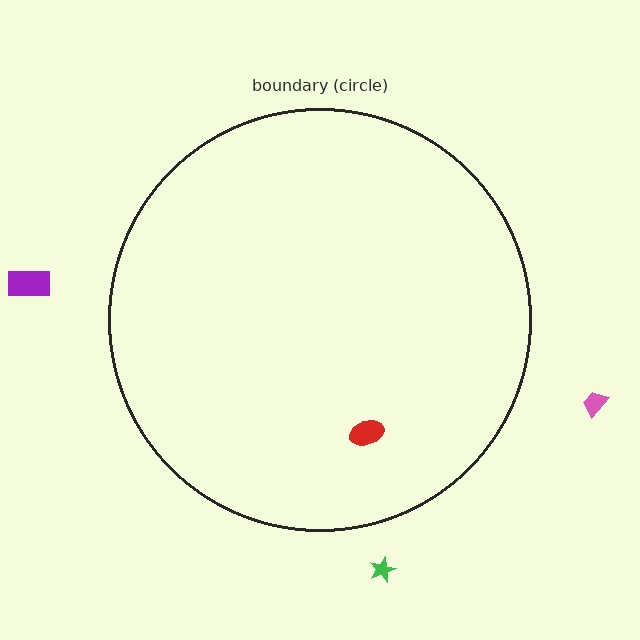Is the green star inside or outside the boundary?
Outside.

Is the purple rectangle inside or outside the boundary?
Outside.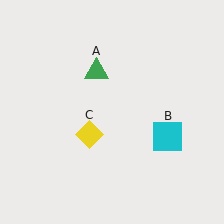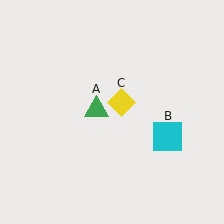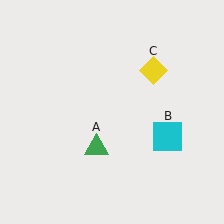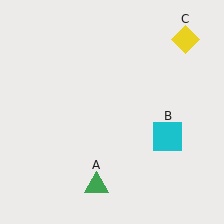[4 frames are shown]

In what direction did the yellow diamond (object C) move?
The yellow diamond (object C) moved up and to the right.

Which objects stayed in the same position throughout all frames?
Cyan square (object B) remained stationary.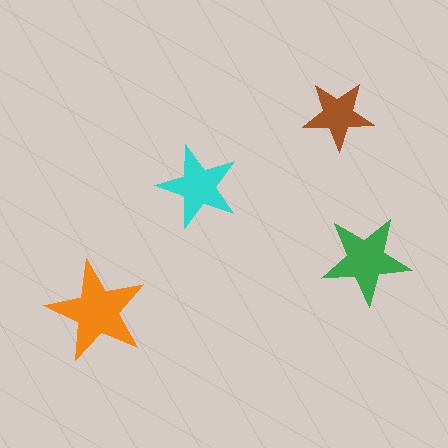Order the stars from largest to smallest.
the orange one, the green one, the cyan one, the brown one.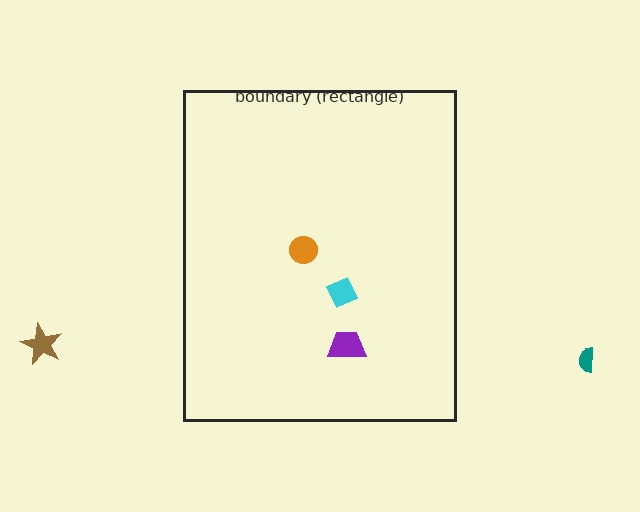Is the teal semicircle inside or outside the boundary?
Outside.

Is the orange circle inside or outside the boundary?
Inside.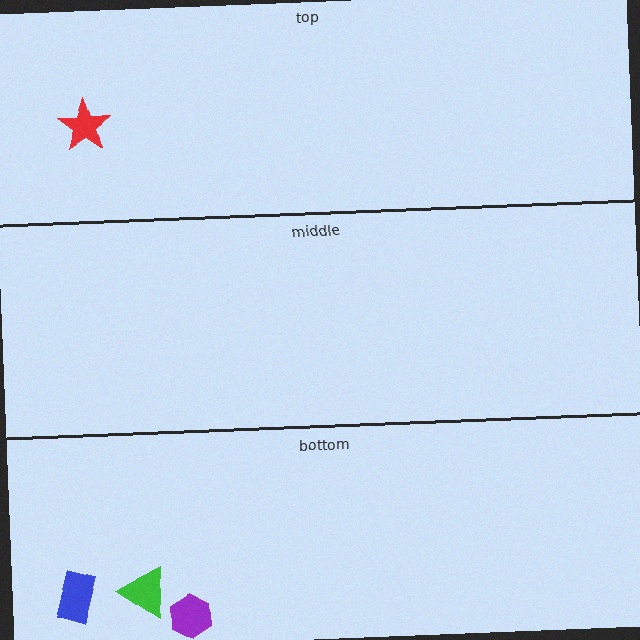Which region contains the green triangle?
The bottom region.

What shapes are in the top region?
The red star.